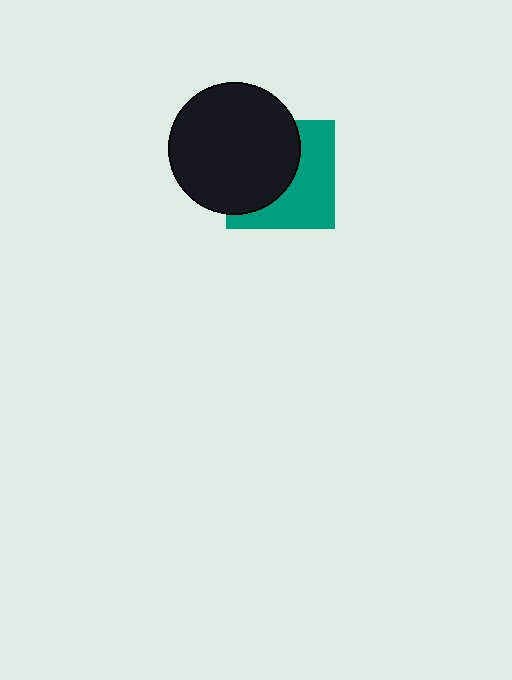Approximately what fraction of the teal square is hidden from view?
Roughly 51% of the teal square is hidden behind the black circle.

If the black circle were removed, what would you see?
You would see the complete teal square.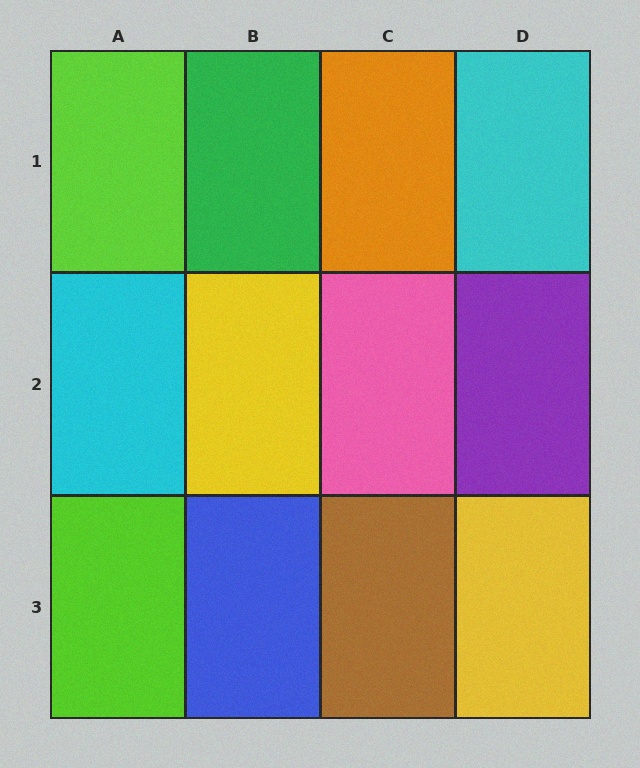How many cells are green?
1 cell is green.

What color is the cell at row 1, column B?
Green.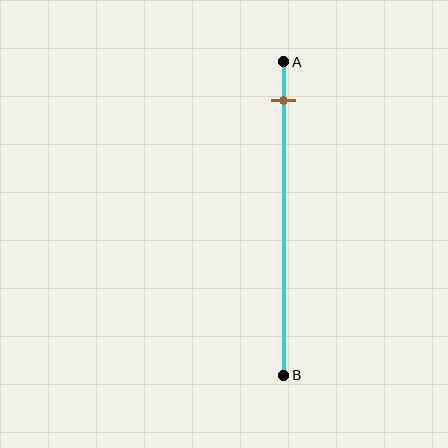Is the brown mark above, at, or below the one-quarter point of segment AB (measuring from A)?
The brown mark is above the one-quarter point of segment AB.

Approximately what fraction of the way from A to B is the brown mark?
The brown mark is approximately 10% of the way from A to B.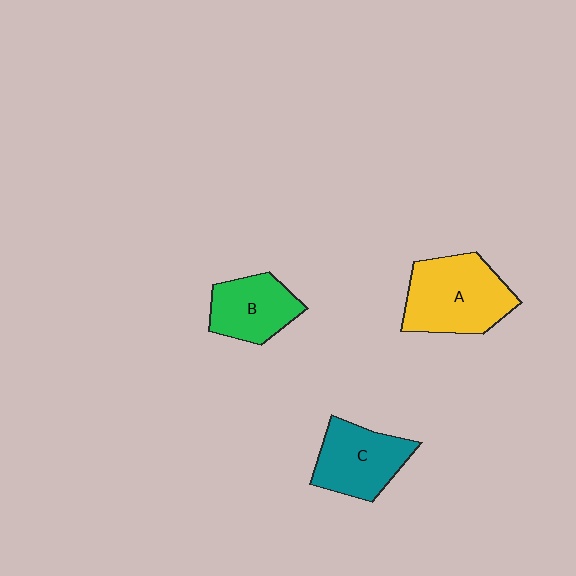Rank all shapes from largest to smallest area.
From largest to smallest: A (yellow), C (teal), B (green).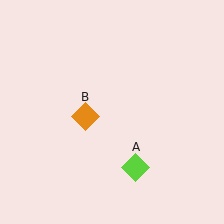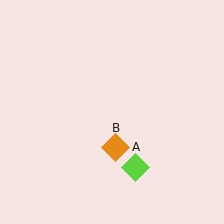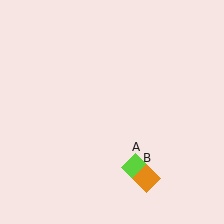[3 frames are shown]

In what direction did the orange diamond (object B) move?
The orange diamond (object B) moved down and to the right.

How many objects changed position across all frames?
1 object changed position: orange diamond (object B).